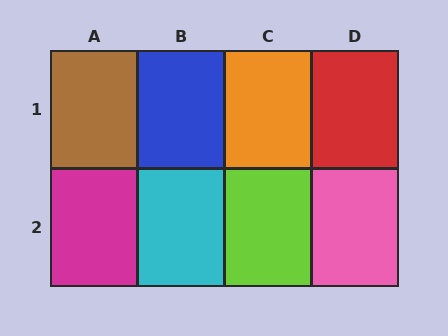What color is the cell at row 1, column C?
Orange.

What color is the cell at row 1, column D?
Red.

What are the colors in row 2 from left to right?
Magenta, cyan, lime, pink.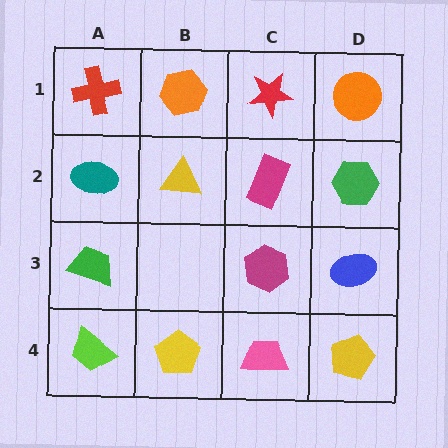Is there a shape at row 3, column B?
No, that cell is empty.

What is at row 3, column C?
A magenta hexagon.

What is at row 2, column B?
A yellow triangle.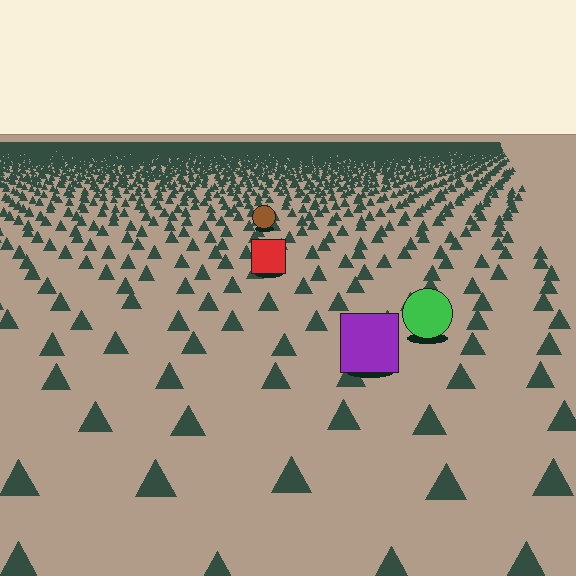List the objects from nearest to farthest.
From nearest to farthest: the purple square, the green circle, the red square, the brown circle.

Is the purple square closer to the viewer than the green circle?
Yes. The purple square is closer — you can tell from the texture gradient: the ground texture is coarser near it.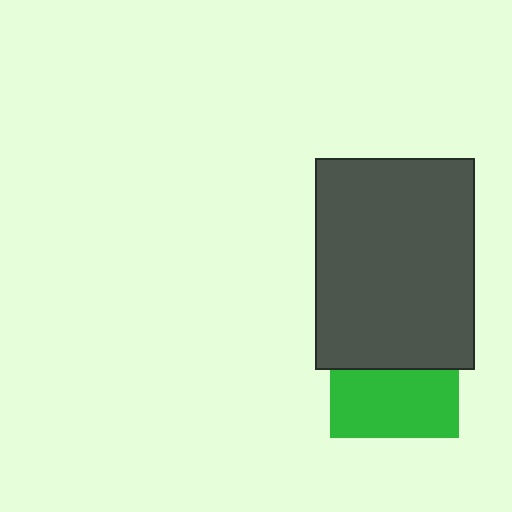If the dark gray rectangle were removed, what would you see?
You would see the complete green square.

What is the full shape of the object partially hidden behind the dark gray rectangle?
The partially hidden object is a green square.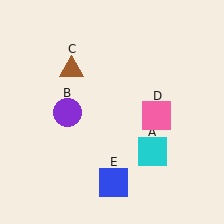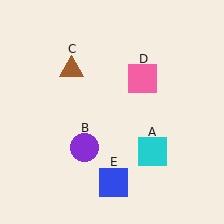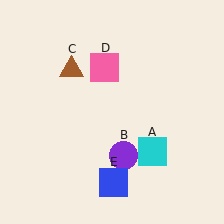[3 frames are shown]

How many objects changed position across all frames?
2 objects changed position: purple circle (object B), pink square (object D).